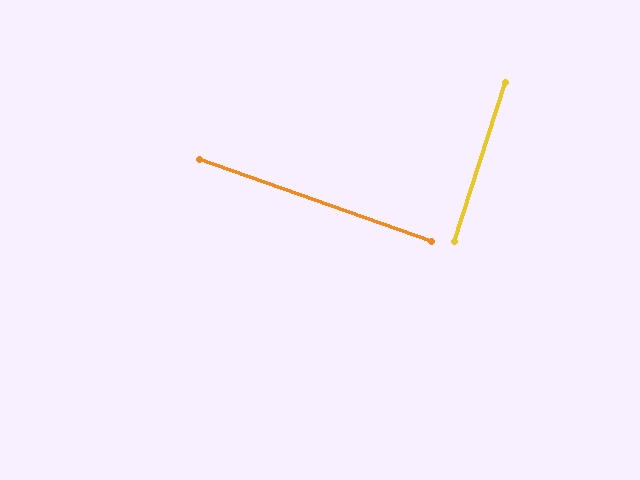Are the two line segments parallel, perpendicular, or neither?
Perpendicular — they meet at approximately 89°.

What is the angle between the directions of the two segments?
Approximately 89 degrees.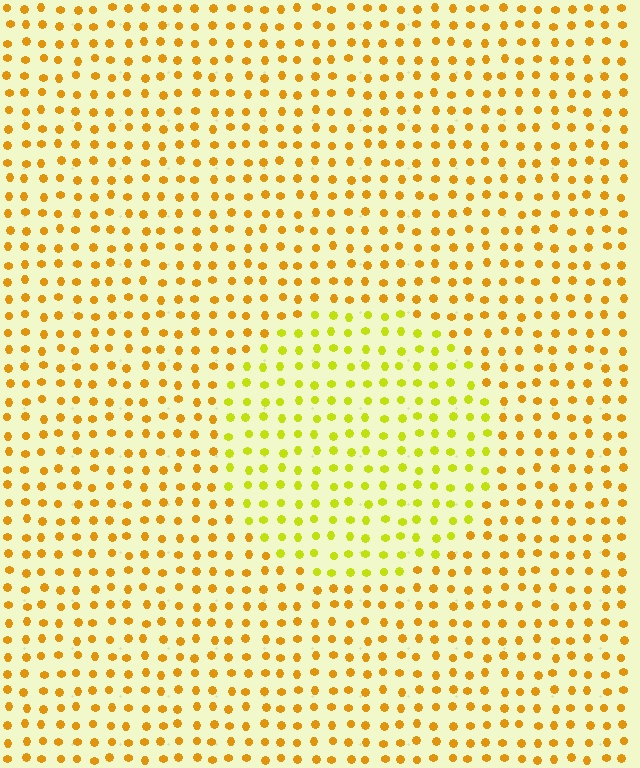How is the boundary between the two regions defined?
The boundary is defined purely by a slight shift in hue (about 31 degrees). Spacing, size, and orientation are identical on both sides.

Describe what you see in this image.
The image is filled with small orange elements in a uniform arrangement. A circle-shaped region is visible where the elements are tinted to a slightly different hue, forming a subtle color boundary.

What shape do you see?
I see a circle.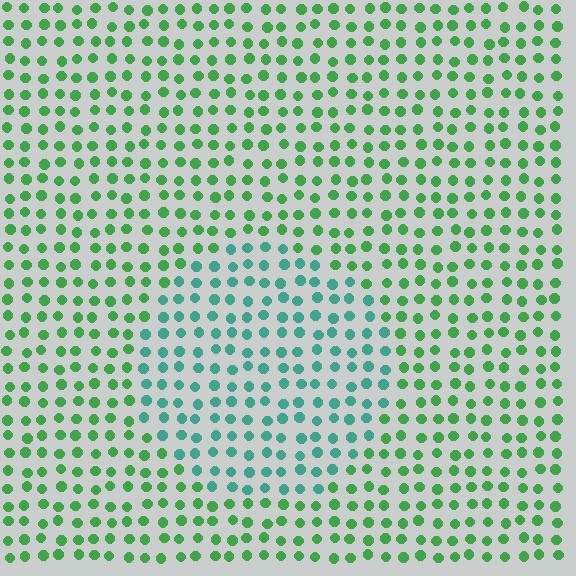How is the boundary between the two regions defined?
The boundary is defined purely by a slight shift in hue (about 40 degrees). Spacing, size, and orientation are identical on both sides.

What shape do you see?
I see a circle.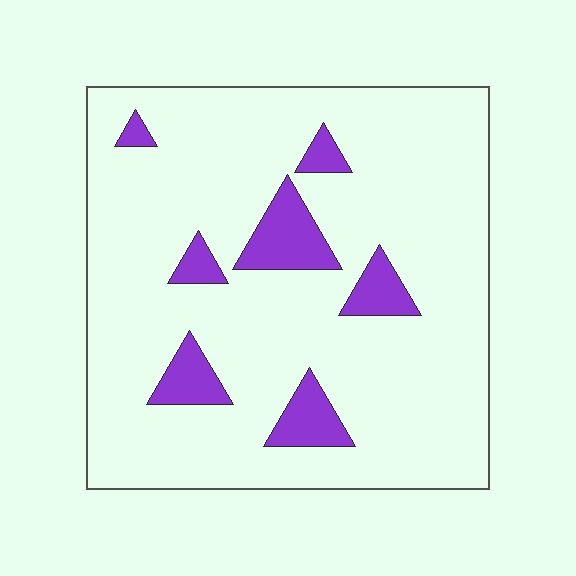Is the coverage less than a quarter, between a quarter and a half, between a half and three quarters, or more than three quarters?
Less than a quarter.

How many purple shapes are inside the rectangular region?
7.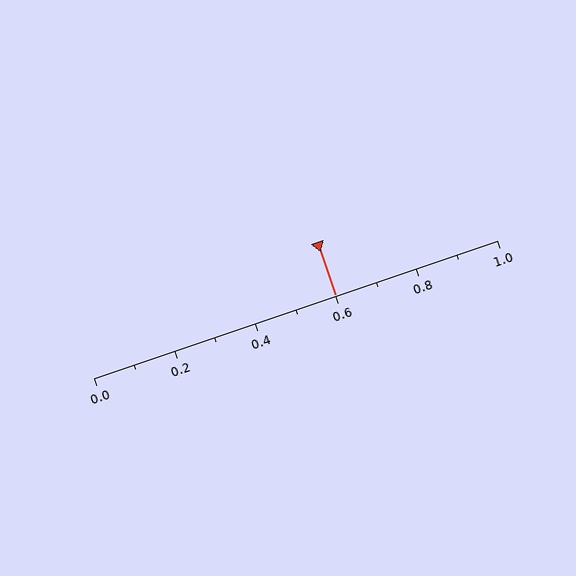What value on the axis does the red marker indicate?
The marker indicates approximately 0.6.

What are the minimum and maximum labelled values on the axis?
The axis runs from 0.0 to 1.0.